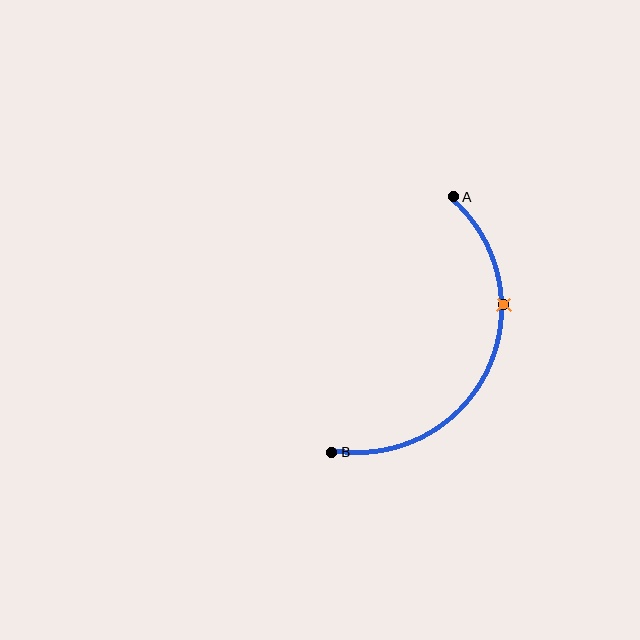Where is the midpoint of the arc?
The arc midpoint is the point on the curve farthest from the straight line joining A and B. It sits to the right of that line.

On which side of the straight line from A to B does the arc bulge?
The arc bulges to the right of the straight line connecting A and B.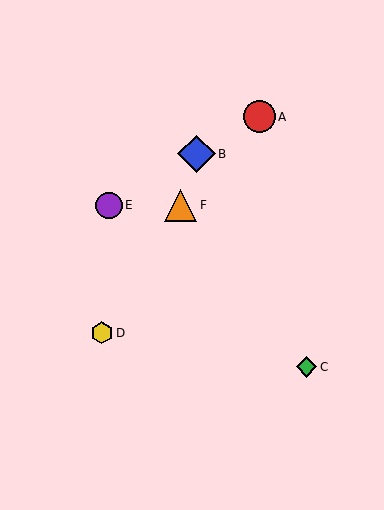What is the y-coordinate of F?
Object F is at y≈205.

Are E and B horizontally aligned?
No, E is at y≈205 and B is at y≈154.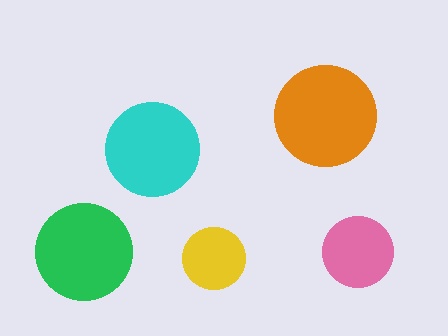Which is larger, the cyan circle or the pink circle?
The cyan one.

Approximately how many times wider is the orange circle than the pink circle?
About 1.5 times wider.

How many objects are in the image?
There are 5 objects in the image.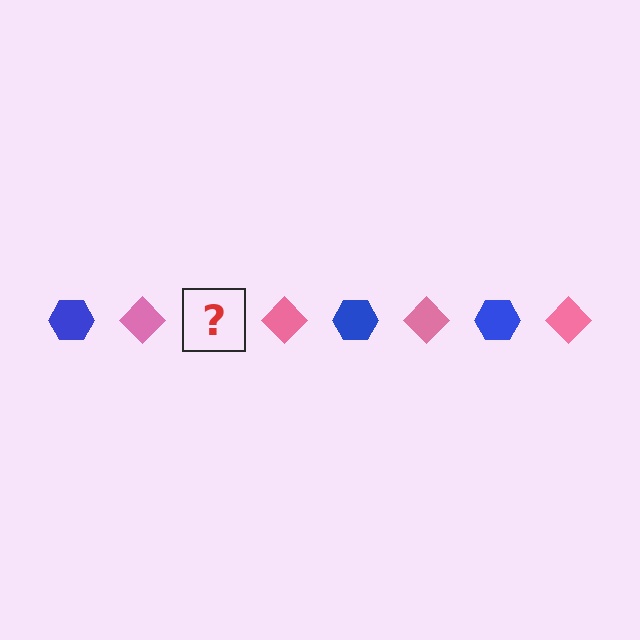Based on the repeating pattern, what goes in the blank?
The blank should be a blue hexagon.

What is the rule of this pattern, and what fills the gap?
The rule is that the pattern alternates between blue hexagon and pink diamond. The gap should be filled with a blue hexagon.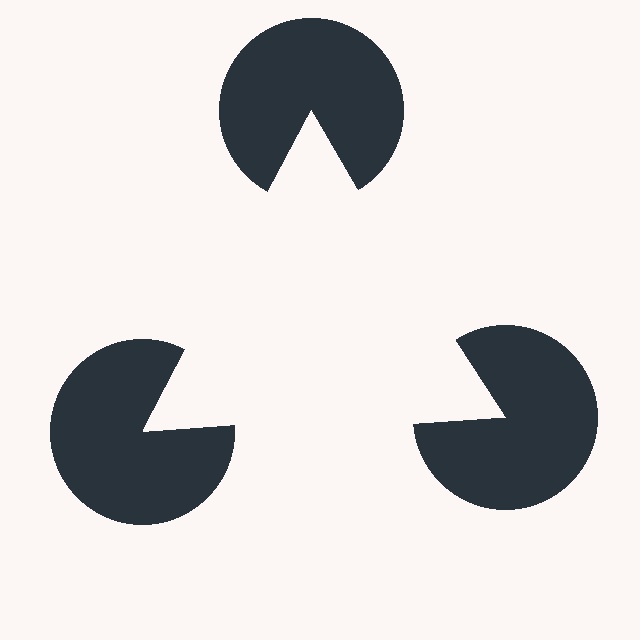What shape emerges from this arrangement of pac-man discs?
An illusory triangle — its edges are inferred from the aligned wedge cuts in the pac-man discs, not physically drawn.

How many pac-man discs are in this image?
There are 3 — one at each vertex of the illusory triangle.